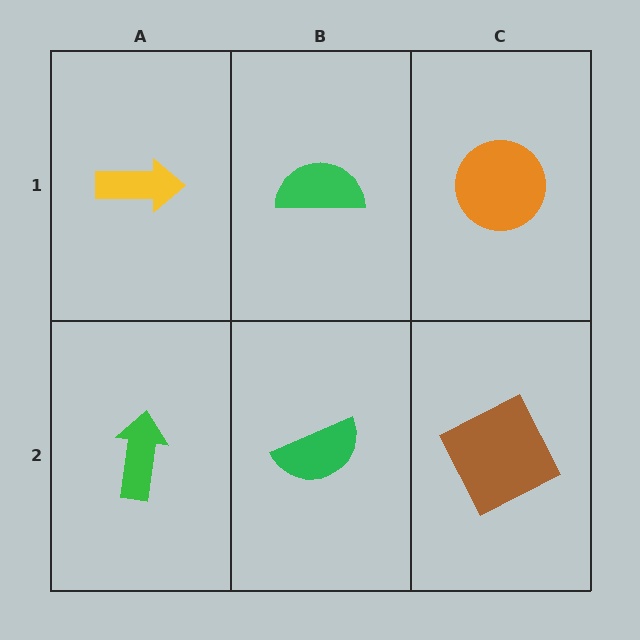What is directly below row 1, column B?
A green semicircle.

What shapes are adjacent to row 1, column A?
A green arrow (row 2, column A), a green semicircle (row 1, column B).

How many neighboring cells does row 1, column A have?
2.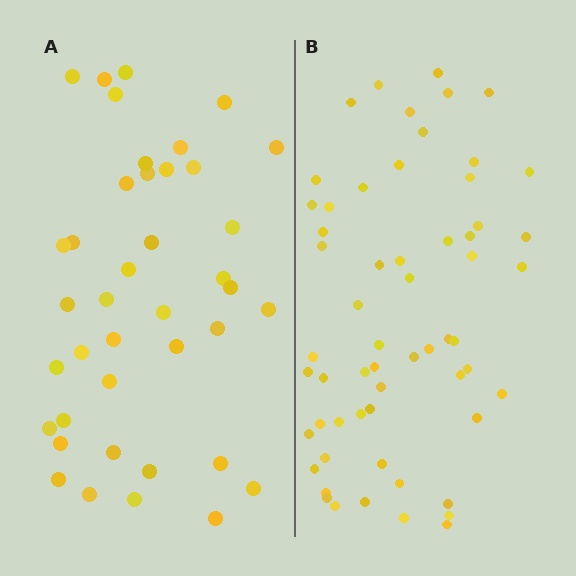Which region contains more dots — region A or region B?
Region B (the right region) has more dots.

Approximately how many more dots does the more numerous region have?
Region B has approximately 20 more dots than region A.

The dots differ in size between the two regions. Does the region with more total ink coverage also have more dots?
No. Region A has more total ink coverage because its dots are larger, but region B actually contains more individual dots. Total area can be misleading — the number of items is what matters here.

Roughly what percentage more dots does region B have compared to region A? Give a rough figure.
About 50% more.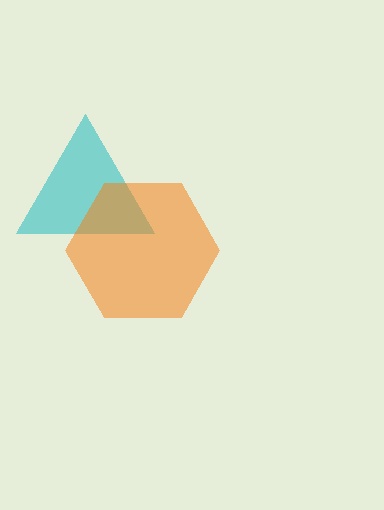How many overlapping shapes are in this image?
There are 2 overlapping shapes in the image.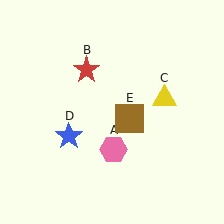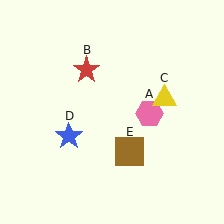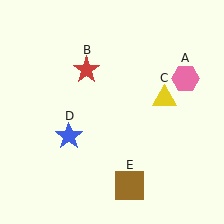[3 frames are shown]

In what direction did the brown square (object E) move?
The brown square (object E) moved down.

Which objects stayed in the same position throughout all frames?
Red star (object B) and yellow triangle (object C) and blue star (object D) remained stationary.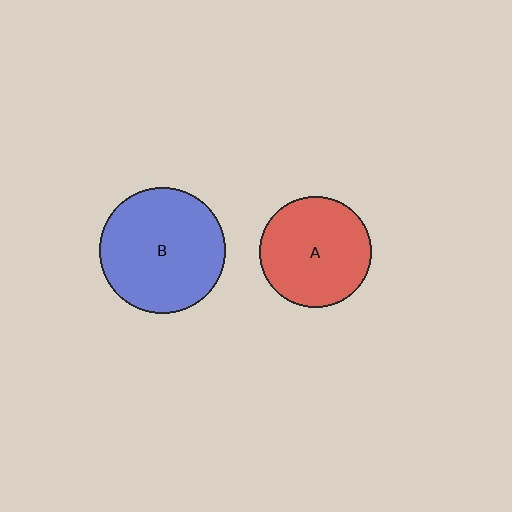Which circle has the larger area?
Circle B (blue).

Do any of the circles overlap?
No, none of the circles overlap.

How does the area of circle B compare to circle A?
Approximately 1.3 times.